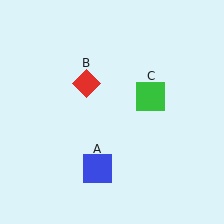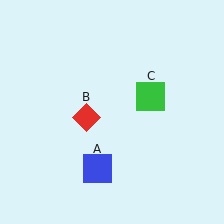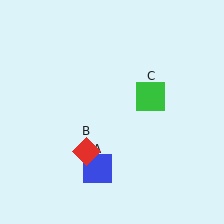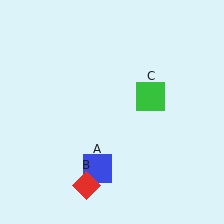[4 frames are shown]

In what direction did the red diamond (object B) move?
The red diamond (object B) moved down.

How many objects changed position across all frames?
1 object changed position: red diamond (object B).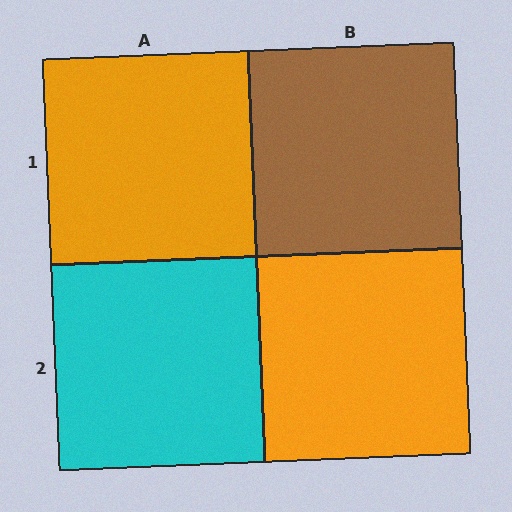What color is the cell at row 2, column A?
Cyan.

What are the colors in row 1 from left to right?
Orange, brown.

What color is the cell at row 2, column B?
Orange.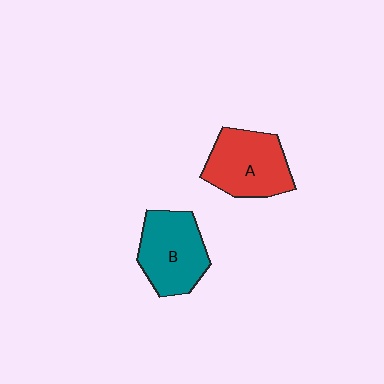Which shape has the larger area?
Shape A (red).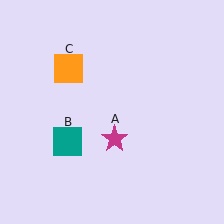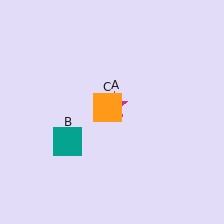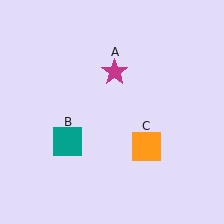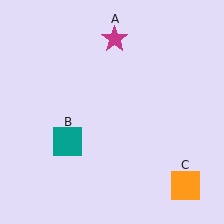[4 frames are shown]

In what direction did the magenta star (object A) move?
The magenta star (object A) moved up.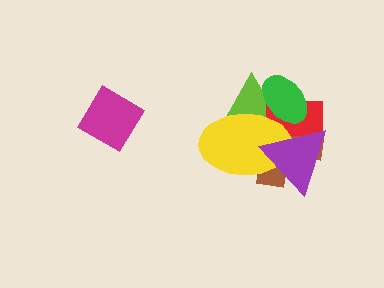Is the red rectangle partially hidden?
Yes, it is partially covered by another shape.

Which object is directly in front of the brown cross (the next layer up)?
The lime triangle is directly in front of the brown cross.